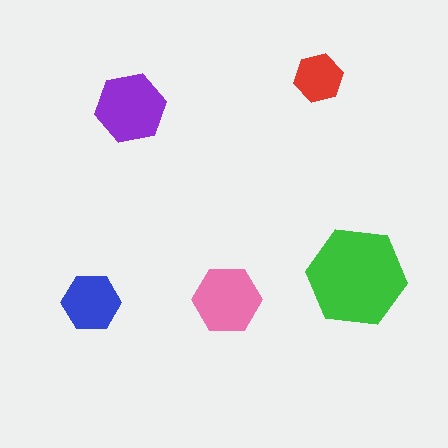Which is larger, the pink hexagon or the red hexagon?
The pink one.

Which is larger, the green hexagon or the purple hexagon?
The green one.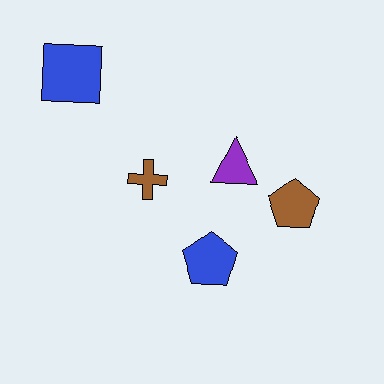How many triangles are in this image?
There is 1 triangle.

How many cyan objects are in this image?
There are no cyan objects.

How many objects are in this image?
There are 5 objects.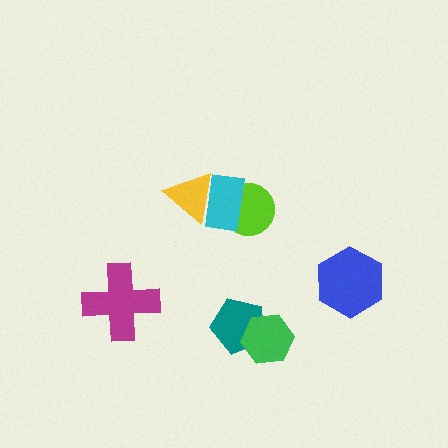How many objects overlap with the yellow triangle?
1 object overlaps with the yellow triangle.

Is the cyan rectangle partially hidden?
Yes, it is partially covered by another shape.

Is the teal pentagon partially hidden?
Yes, it is partially covered by another shape.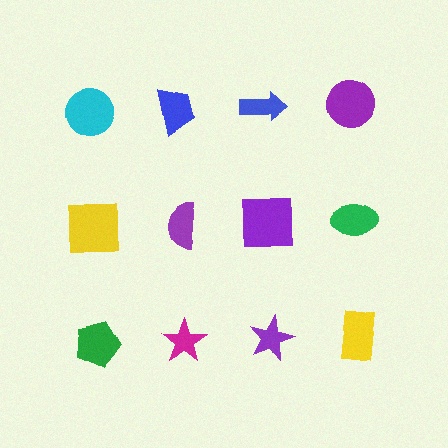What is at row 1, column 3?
A blue arrow.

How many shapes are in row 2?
4 shapes.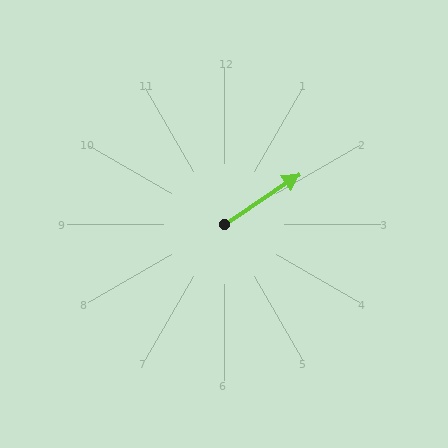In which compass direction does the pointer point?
Northeast.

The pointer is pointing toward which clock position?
Roughly 2 o'clock.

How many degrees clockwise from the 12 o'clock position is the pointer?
Approximately 56 degrees.